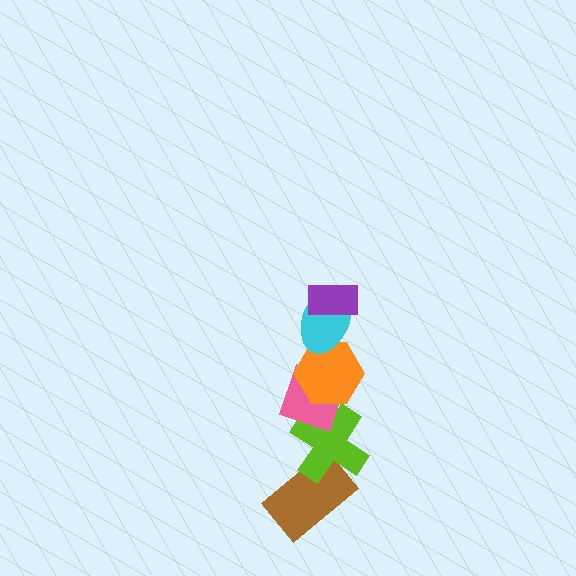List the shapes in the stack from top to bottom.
From top to bottom: the purple rectangle, the cyan ellipse, the orange hexagon, the pink diamond, the lime cross, the brown rectangle.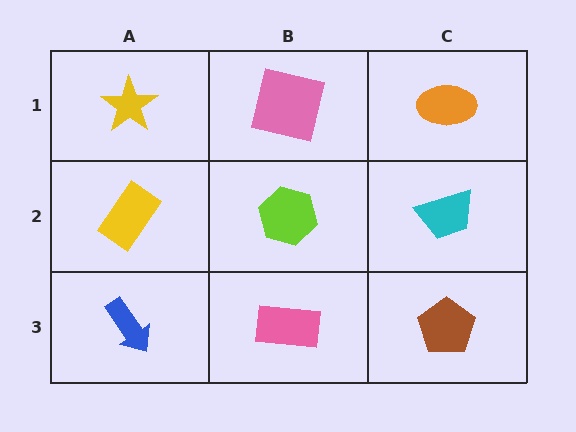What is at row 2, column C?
A cyan trapezoid.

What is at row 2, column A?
A yellow rectangle.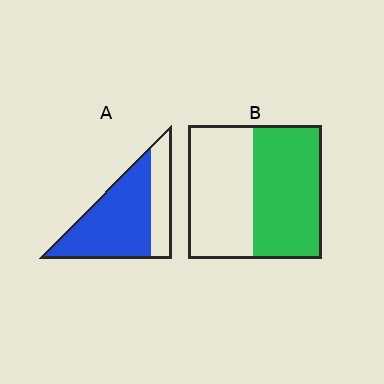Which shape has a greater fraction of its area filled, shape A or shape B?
Shape A.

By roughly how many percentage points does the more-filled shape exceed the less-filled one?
By roughly 20 percentage points (A over B).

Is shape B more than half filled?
Roughly half.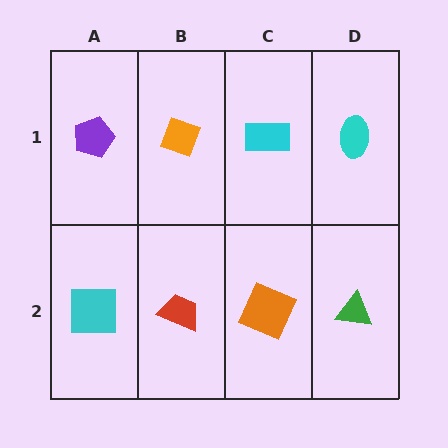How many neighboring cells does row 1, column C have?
3.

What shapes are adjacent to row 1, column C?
An orange square (row 2, column C), an orange diamond (row 1, column B), a cyan ellipse (row 1, column D).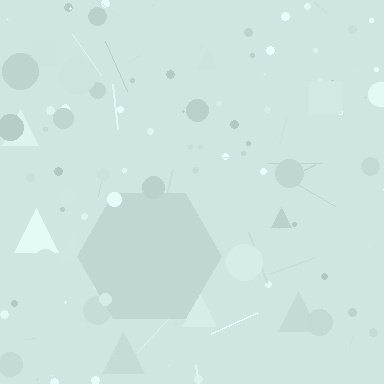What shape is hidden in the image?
A hexagon is hidden in the image.